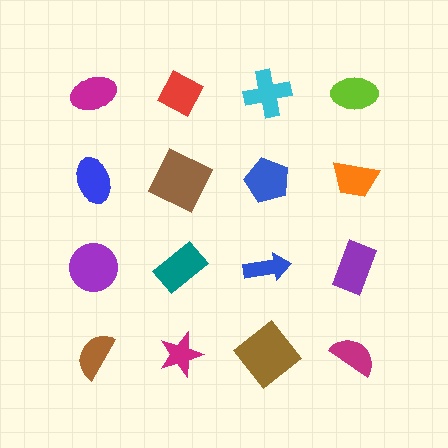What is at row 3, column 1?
A purple circle.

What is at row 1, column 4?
A lime ellipse.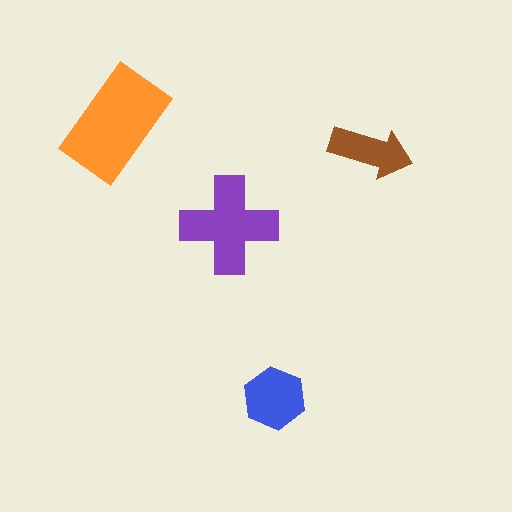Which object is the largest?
The orange rectangle.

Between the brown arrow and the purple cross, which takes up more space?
The purple cross.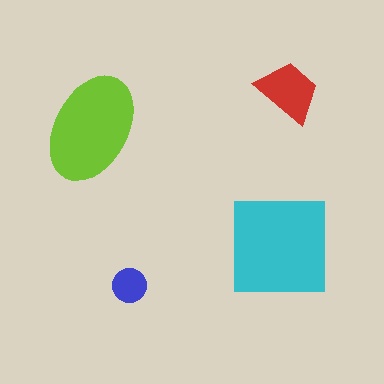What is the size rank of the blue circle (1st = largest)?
4th.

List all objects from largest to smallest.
The cyan square, the lime ellipse, the red trapezoid, the blue circle.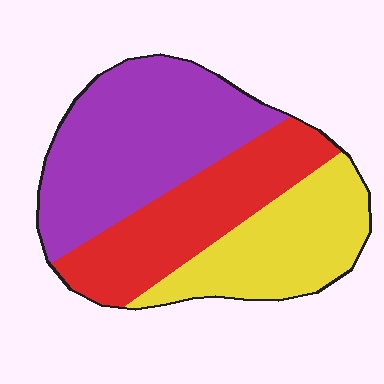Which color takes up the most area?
Purple, at roughly 40%.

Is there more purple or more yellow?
Purple.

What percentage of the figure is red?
Red takes up about one third (1/3) of the figure.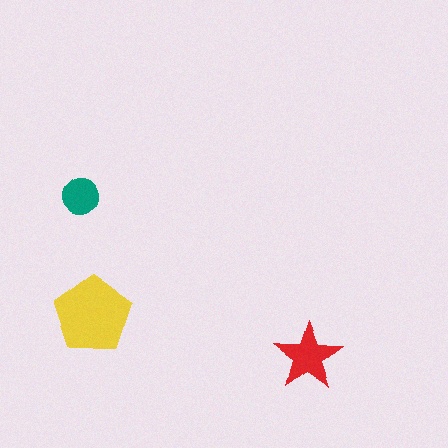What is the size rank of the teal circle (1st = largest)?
3rd.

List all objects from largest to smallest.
The yellow pentagon, the red star, the teal circle.